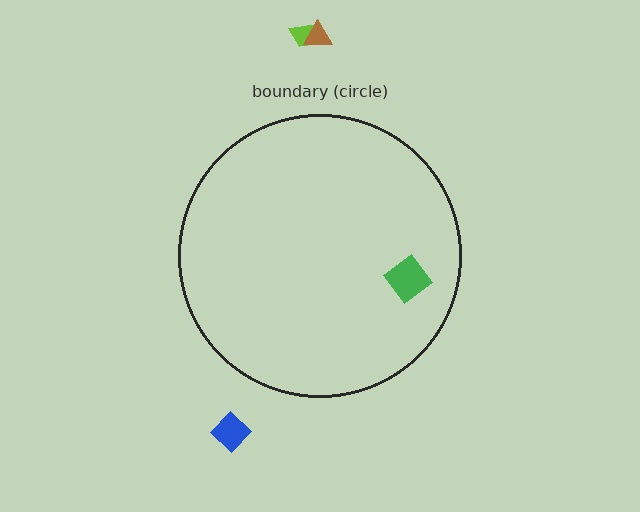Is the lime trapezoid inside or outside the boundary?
Outside.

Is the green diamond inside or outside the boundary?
Inside.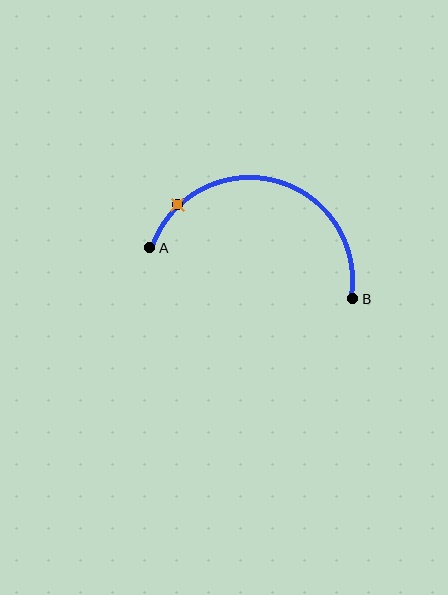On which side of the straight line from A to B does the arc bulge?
The arc bulges above the straight line connecting A and B.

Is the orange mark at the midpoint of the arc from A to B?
No. The orange mark lies on the arc but is closer to endpoint A. The arc midpoint would be at the point on the curve equidistant along the arc from both A and B.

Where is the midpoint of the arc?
The arc midpoint is the point on the curve farthest from the straight line joining A and B. It sits above that line.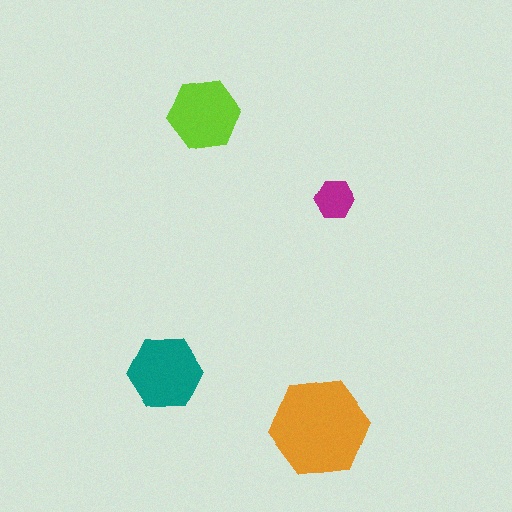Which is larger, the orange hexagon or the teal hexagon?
The orange one.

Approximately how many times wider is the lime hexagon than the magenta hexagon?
About 2 times wider.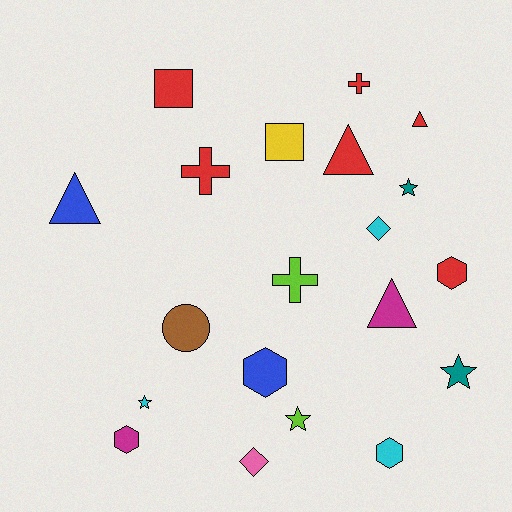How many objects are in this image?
There are 20 objects.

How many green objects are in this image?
There are no green objects.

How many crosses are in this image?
There are 3 crosses.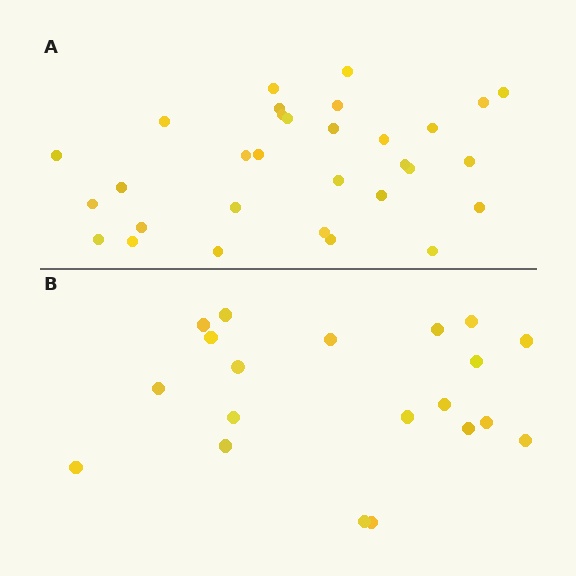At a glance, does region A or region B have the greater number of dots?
Region A (the top region) has more dots.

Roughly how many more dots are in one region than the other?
Region A has roughly 12 or so more dots than region B.